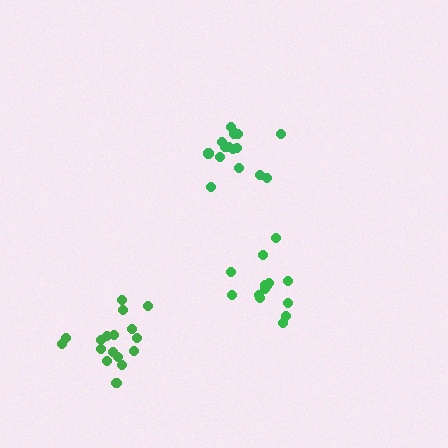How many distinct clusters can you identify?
There are 3 distinct clusters.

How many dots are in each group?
Group 1: 16 dots, Group 2: 14 dots, Group 3: 17 dots (47 total).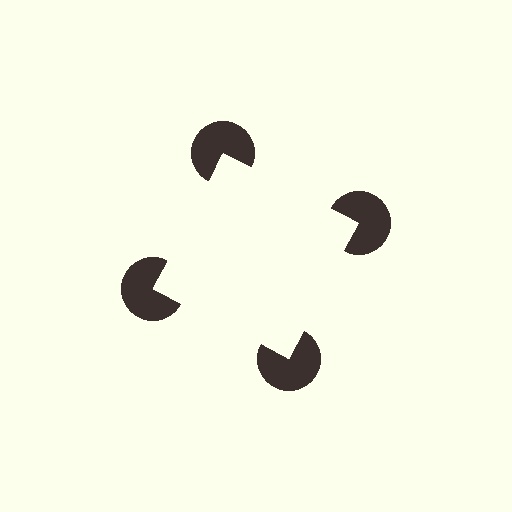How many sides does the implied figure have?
4 sides.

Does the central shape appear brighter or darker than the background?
It typically appears slightly brighter than the background, even though no actual brightness change is drawn.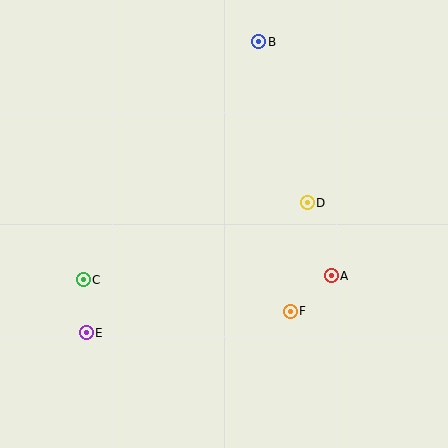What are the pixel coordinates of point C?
Point C is at (83, 280).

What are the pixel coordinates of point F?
Point F is at (290, 311).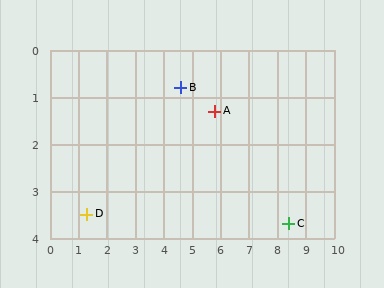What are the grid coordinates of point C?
Point C is at approximately (8.4, 3.7).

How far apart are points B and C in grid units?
Points B and C are about 4.8 grid units apart.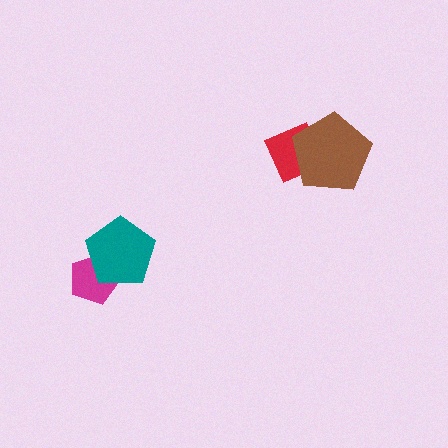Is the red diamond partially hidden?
Yes, it is partially covered by another shape.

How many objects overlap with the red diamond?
1 object overlaps with the red diamond.